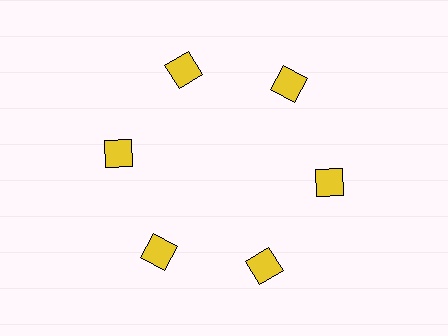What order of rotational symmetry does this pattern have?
This pattern has 6-fold rotational symmetry.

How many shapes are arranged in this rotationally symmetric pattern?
There are 6 shapes, arranged in 6 groups of 1.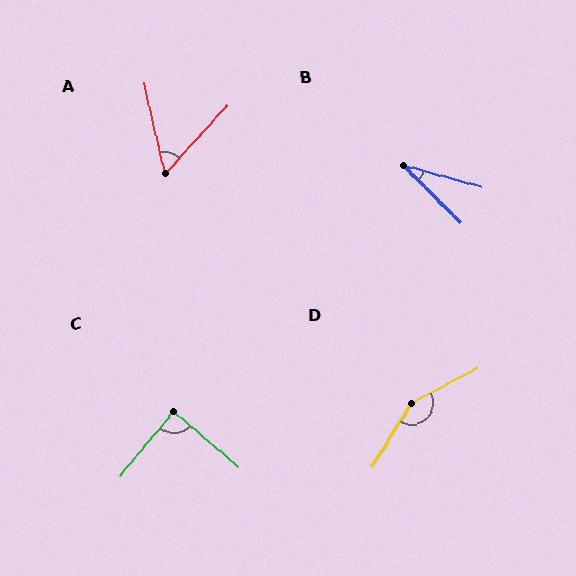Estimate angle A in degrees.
Approximately 55 degrees.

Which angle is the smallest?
B, at approximately 30 degrees.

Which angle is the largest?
D, at approximately 149 degrees.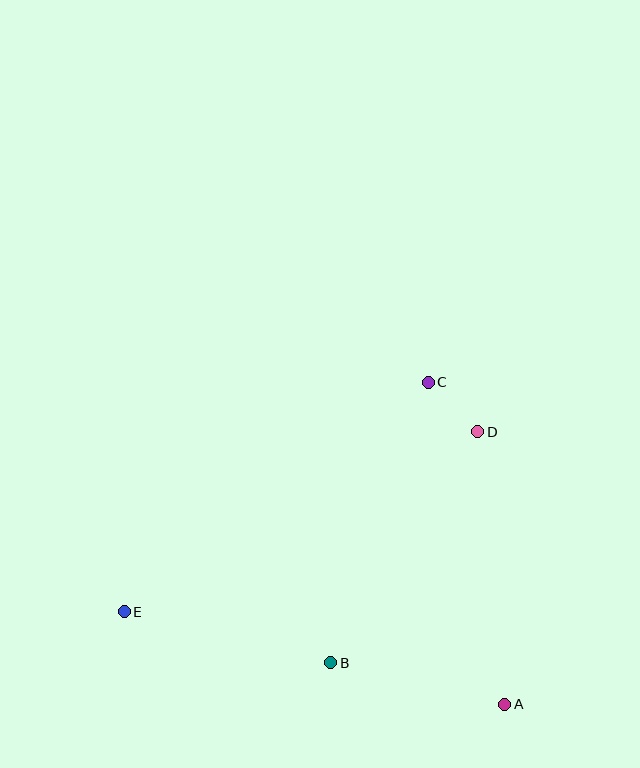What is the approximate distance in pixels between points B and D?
The distance between B and D is approximately 274 pixels.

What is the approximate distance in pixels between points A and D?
The distance between A and D is approximately 274 pixels.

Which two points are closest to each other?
Points C and D are closest to each other.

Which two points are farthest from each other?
Points D and E are farthest from each other.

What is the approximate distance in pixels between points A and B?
The distance between A and B is approximately 179 pixels.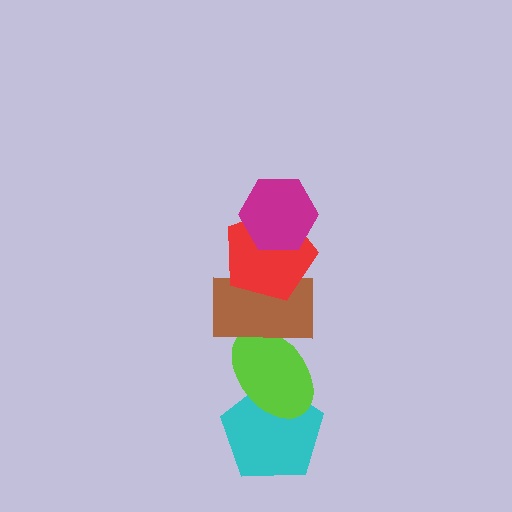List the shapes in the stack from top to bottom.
From top to bottom: the magenta hexagon, the red pentagon, the brown rectangle, the lime ellipse, the cyan pentagon.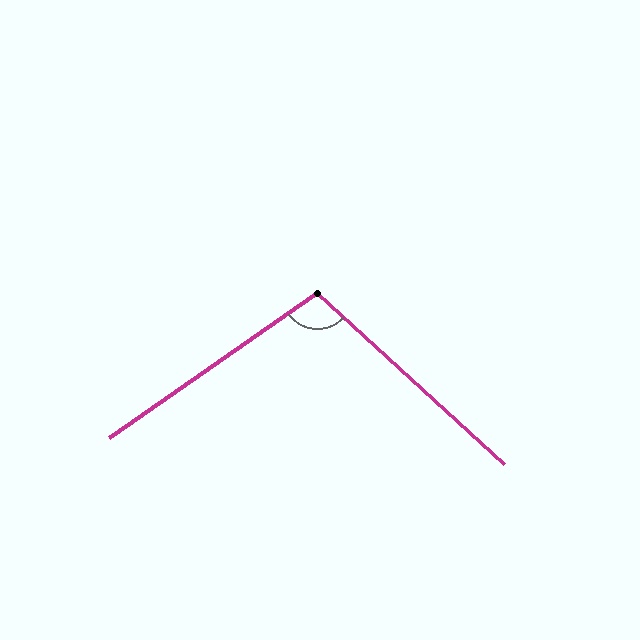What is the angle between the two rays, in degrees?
Approximately 103 degrees.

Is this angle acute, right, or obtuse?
It is obtuse.